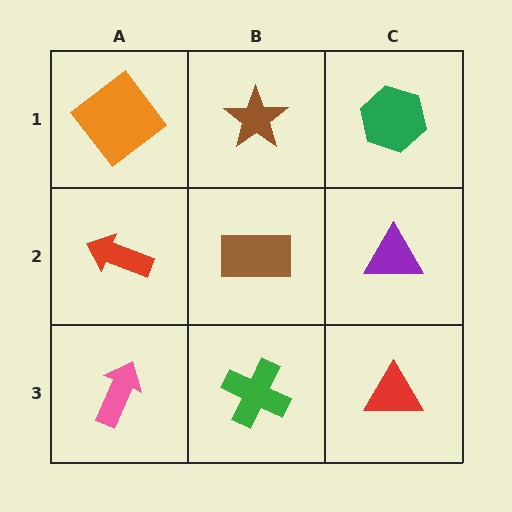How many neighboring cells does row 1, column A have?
2.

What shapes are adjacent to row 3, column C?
A purple triangle (row 2, column C), a green cross (row 3, column B).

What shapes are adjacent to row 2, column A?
An orange diamond (row 1, column A), a pink arrow (row 3, column A), a brown rectangle (row 2, column B).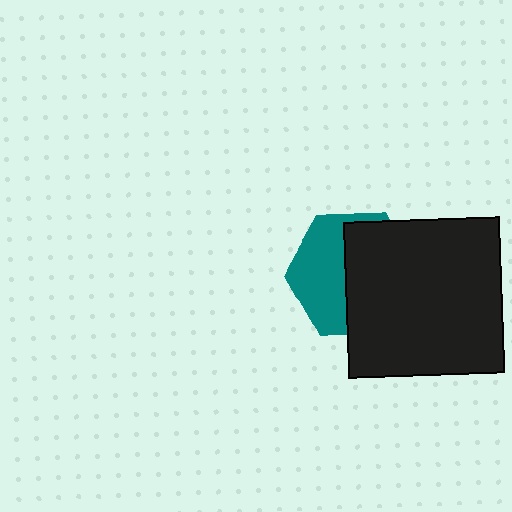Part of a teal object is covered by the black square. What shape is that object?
It is a hexagon.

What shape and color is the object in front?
The object in front is a black square.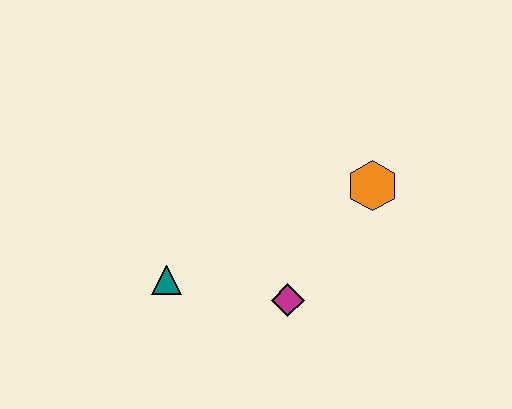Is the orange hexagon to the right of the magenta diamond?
Yes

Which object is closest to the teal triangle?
The magenta diamond is closest to the teal triangle.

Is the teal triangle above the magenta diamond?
Yes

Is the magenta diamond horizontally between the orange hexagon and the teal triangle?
Yes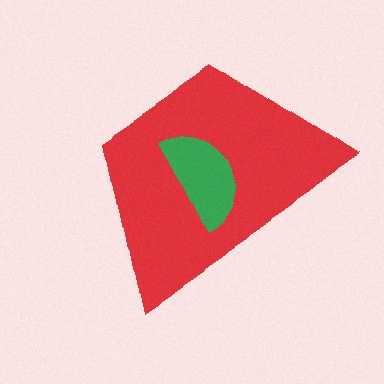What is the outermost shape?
The red trapezoid.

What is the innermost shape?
The green semicircle.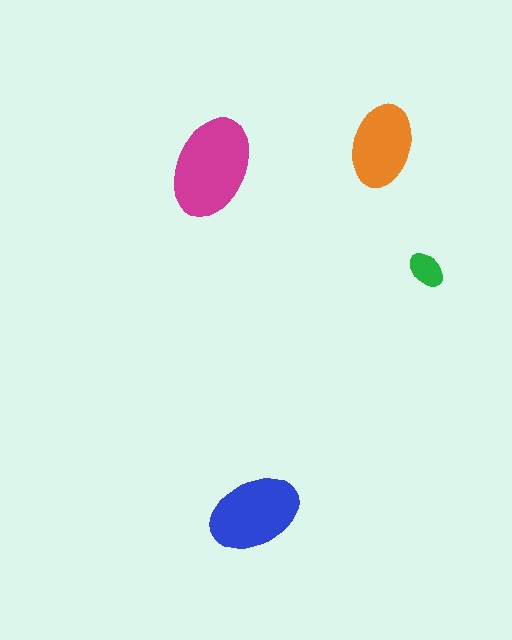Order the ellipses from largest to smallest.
the magenta one, the blue one, the orange one, the green one.